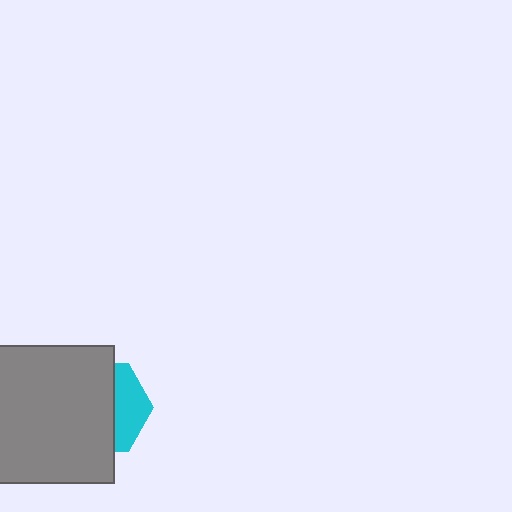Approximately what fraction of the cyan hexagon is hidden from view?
Roughly 66% of the cyan hexagon is hidden behind the gray square.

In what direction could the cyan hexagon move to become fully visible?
The cyan hexagon could move right. That would shift it out from behind the gray square entirely.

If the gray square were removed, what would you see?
You would see the complete cyan hexagon.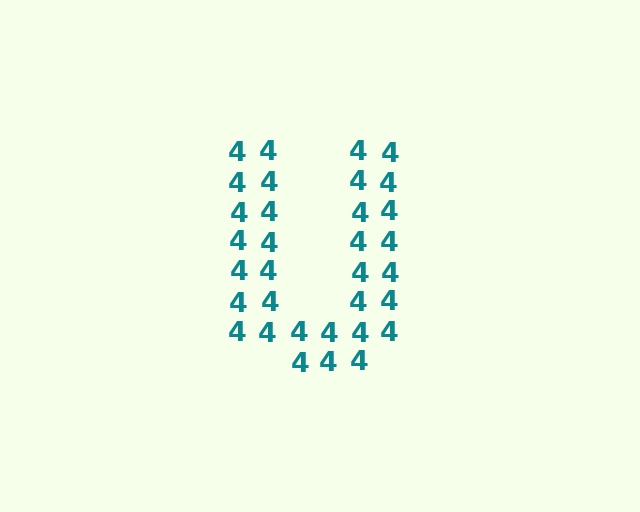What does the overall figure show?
The overall figure shows the letter U.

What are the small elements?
The small elements are digit 4's.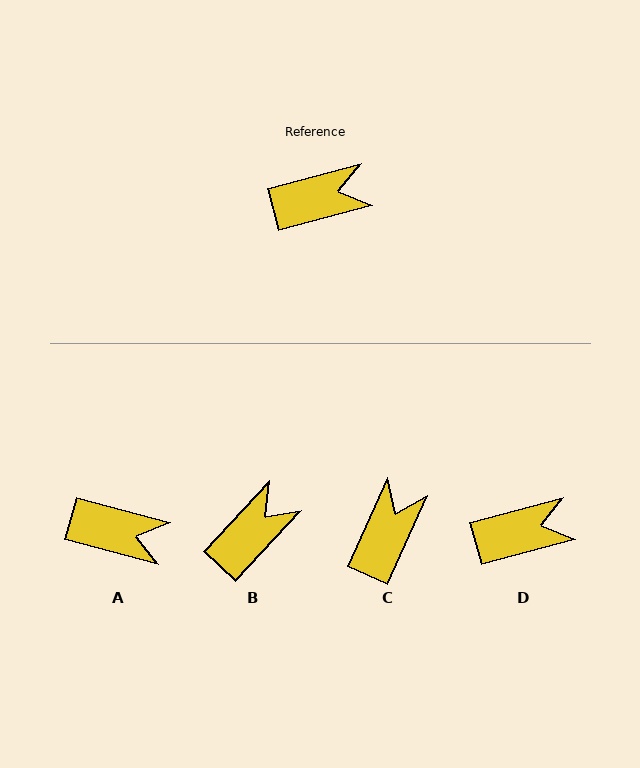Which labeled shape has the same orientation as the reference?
D.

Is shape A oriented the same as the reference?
No, it is off by about 31 degrees.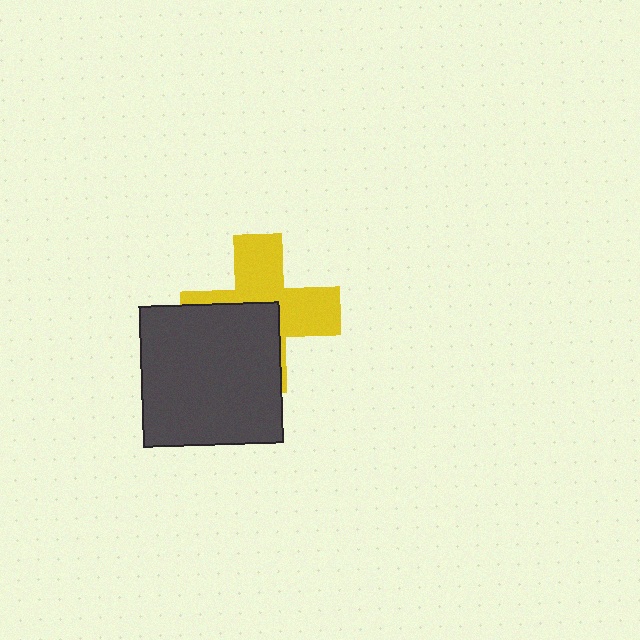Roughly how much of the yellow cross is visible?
About half of it is visible (roughly 55%).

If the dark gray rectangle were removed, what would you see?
You would see the complete yellow cross.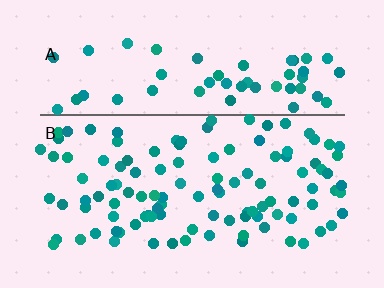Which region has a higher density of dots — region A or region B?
B (the bottom).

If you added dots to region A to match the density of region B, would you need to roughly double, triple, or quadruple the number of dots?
Approximately double.